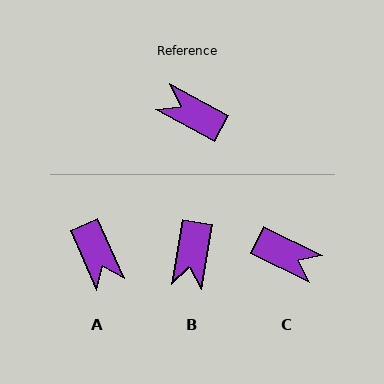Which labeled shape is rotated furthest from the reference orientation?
C, about 177 degrees away.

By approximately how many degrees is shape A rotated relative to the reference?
Approximately 142 degrees counter-clockwise.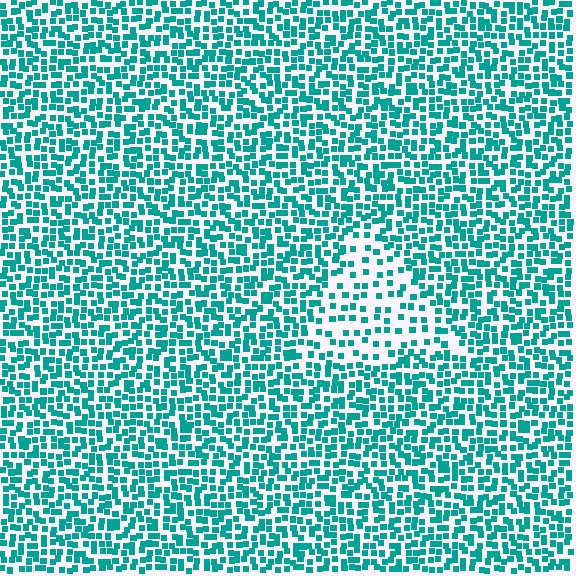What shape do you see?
I see a triangle.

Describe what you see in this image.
The image contains small teal elements arranged at two different densities. A triangle-shaped region is visible where the elements are less densely packed than the surrounding area.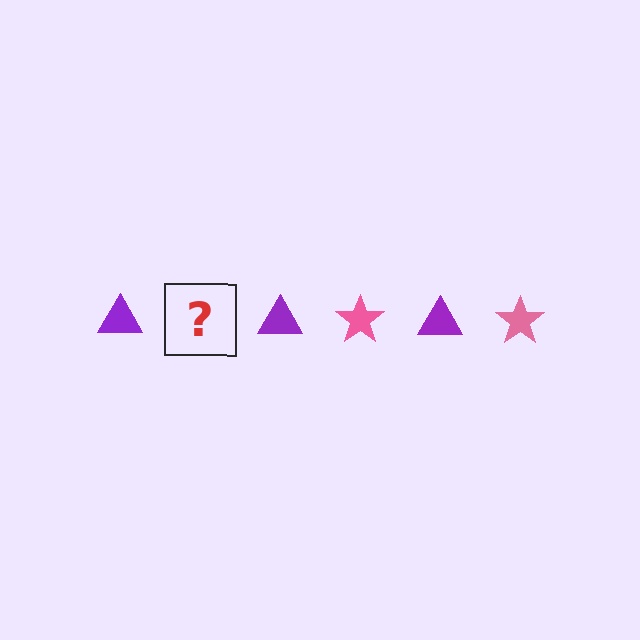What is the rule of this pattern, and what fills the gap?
The rule is that the pattern alternates between purple triangle and pink star. The gap should be filled with a pink star.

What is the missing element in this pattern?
The missing element is a pink star.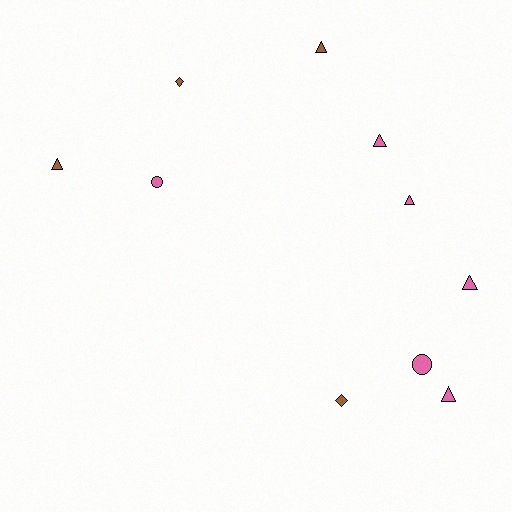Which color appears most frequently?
Pink, with 6 objects.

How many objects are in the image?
There are 10 objects.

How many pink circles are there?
There are 2 pink circles.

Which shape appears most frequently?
Triangle, with 6 objects.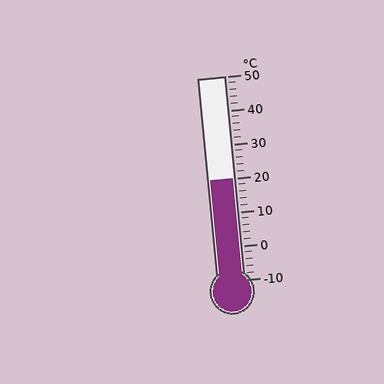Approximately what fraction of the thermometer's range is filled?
The thermometer is filled to approximately 50% of its range.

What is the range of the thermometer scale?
The thermometer scale ranges from -10°C to 50°C.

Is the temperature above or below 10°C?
The temperature is above 10°C.